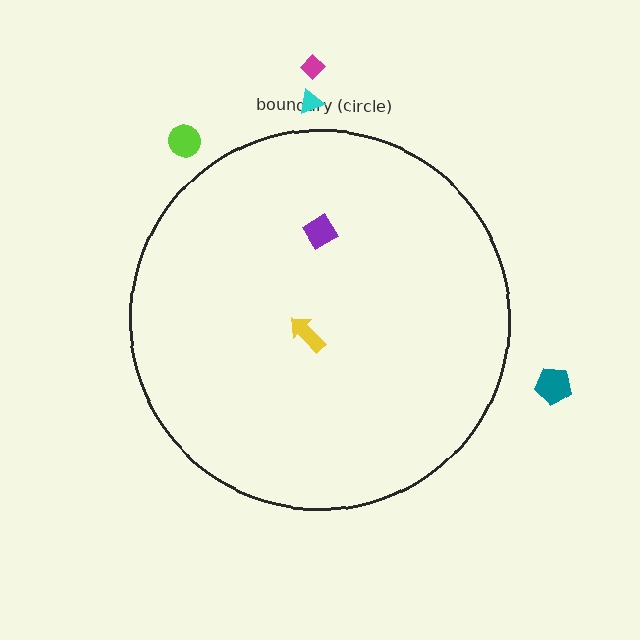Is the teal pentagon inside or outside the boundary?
Outside.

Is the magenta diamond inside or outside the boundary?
Outside.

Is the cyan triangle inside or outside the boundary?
Outside.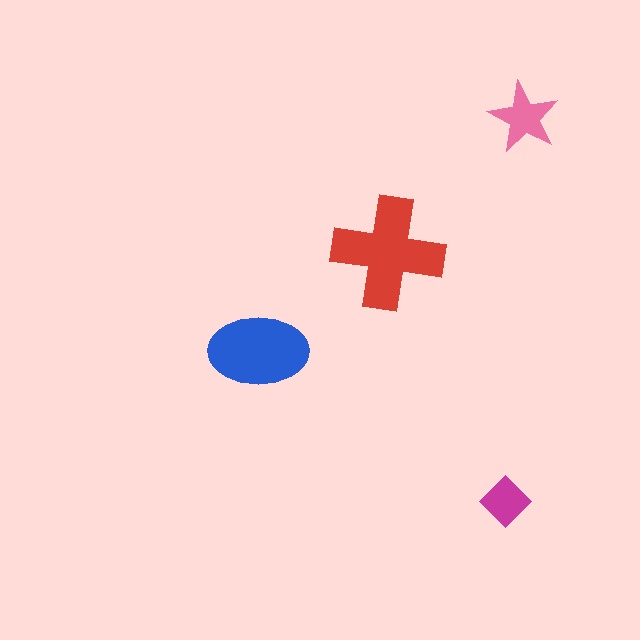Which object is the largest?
The red cross.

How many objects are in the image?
There are 4 objects in the image.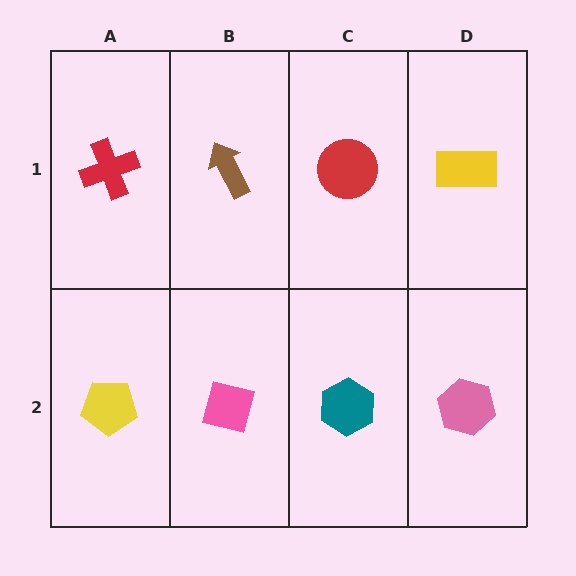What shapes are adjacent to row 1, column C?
A teal hexagon (row 2, column C), a brown arrow (row 1, column B), a yellow rectangle (row 1, column D).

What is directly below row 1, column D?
A pink hexagon.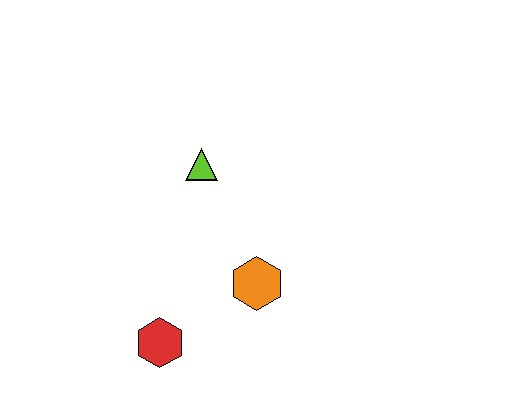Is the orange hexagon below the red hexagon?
No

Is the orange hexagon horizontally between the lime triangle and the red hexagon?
No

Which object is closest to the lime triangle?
The orange hexagon is closest to the lime triangle.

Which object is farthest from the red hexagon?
The lime triangle is farthest from the red hexagon.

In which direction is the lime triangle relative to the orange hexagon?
The lime triangle is above the orange hexagon.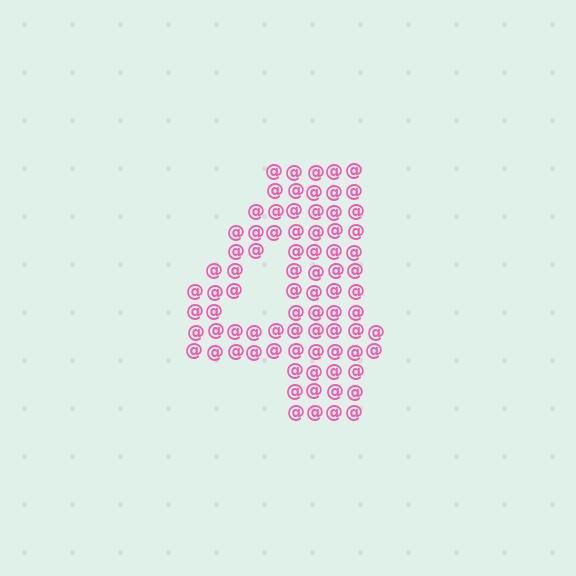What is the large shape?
The large shape is the digit 4.